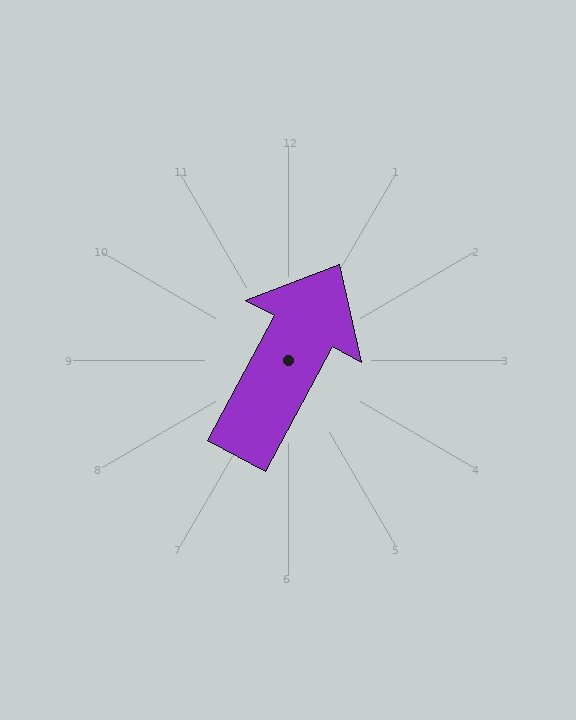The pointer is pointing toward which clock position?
Roughly 1 o'clock.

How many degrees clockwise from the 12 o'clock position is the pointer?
Approximately 28 degrees.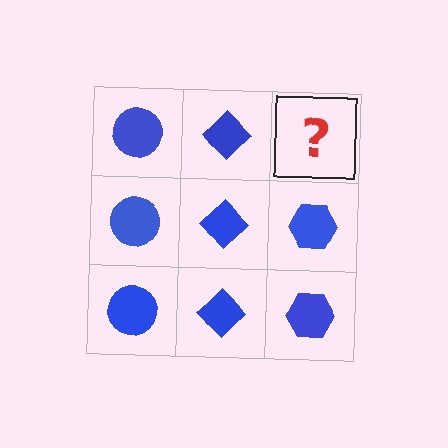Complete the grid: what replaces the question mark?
The question mark should be replaced with a blue hexagon.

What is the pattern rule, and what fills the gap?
The rule is that each column has a consistent shape. The gap should be filled with a blue hexagon.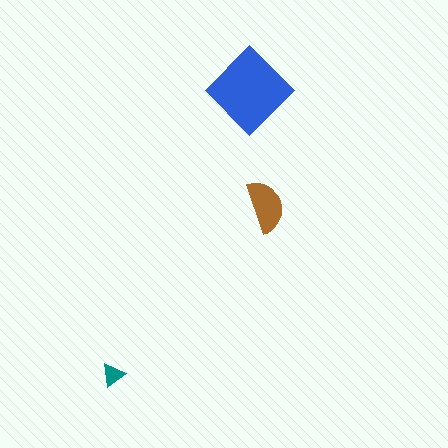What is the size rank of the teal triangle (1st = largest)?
3rd.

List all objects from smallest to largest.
The teal triangle, the brown semicircle, the blue diamond.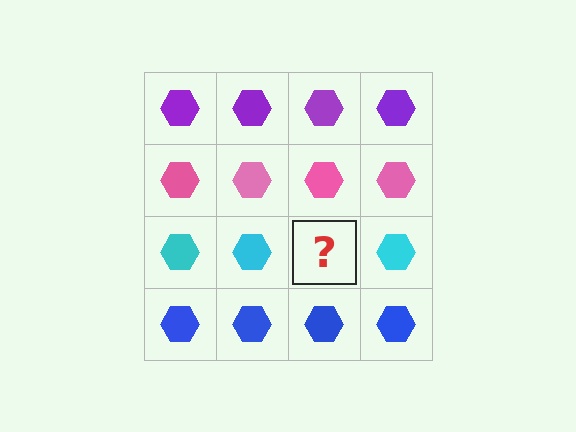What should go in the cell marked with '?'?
The missing cell should contain a cyan hexagon.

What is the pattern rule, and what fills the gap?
The rule is that each row has a consistent color. The gap should be filled with a cyan hexagon.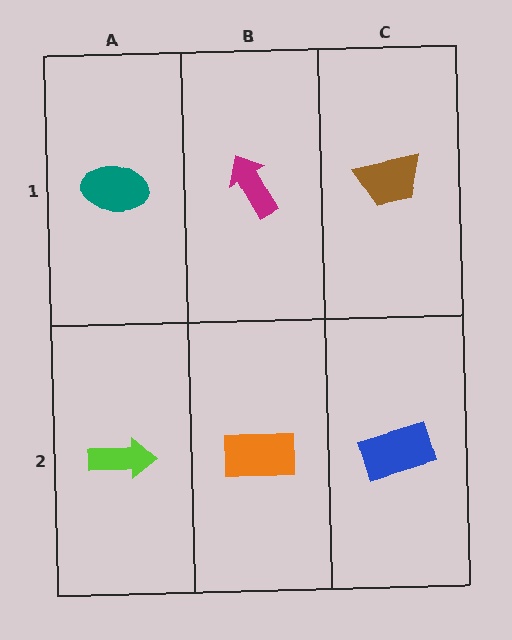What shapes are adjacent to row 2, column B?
A magenta arrow (row 1, column B), a lime arrow (row 2, column A), a blue rectangle (row 2, column C).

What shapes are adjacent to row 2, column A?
A teal ellipse (row 1, column A), an orange rectangle (row 2, column B).